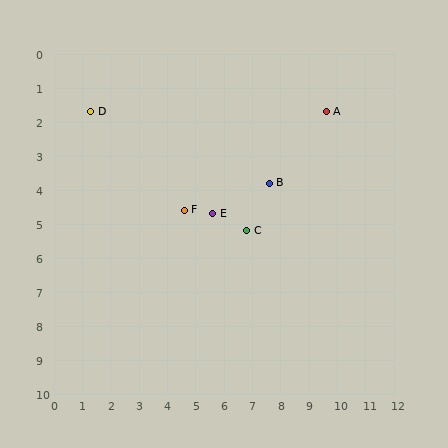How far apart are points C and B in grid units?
Points C and B are about 1.6 grid units apart.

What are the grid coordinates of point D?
Point D is at approximately (1.3, 1.7).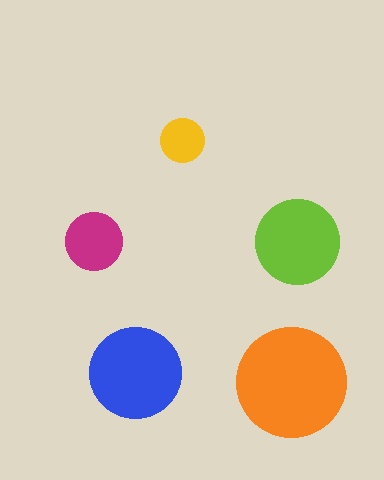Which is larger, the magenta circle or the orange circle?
The orange one.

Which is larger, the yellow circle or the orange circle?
The orange one.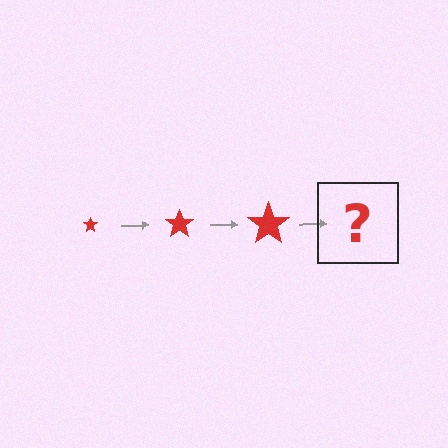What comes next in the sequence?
The next element should be a red star, larger than the previous one.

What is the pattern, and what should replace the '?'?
The pattern is that the star gets progressively larger each step. The '?' should be a red star, larger than the previous one.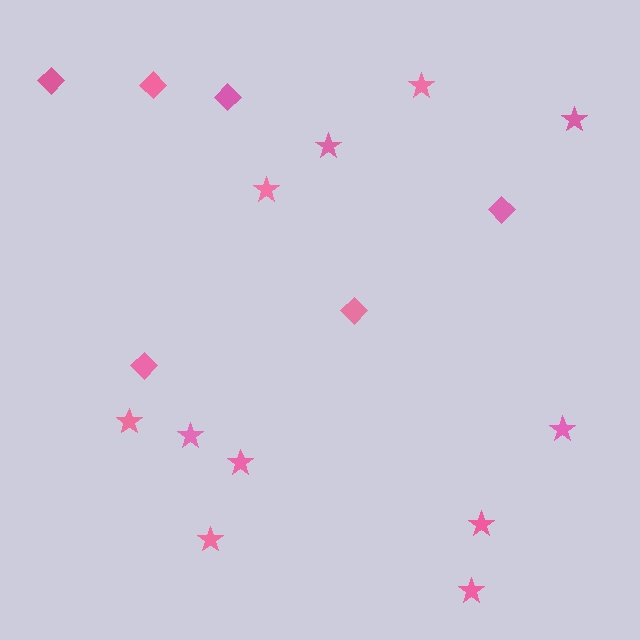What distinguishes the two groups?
There are 2 groups: one group of stars (11) and one group of diamonds (6).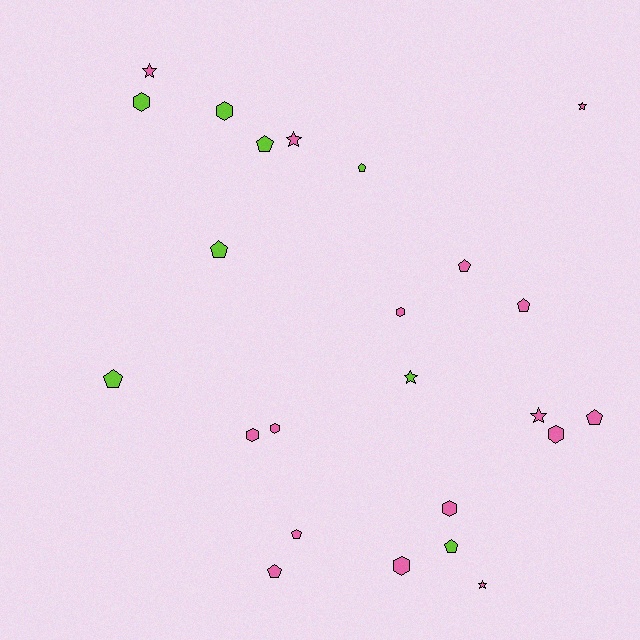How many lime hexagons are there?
There are 2 lime hexagons.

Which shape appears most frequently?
Pentagon, with 10 objects.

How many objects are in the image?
There are 24 objects.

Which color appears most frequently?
Pink, with 16 objects.